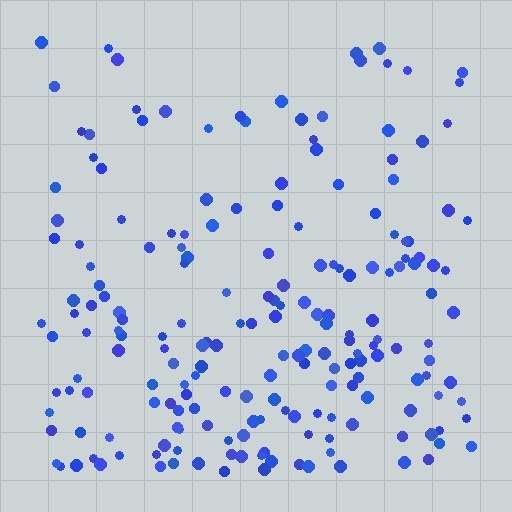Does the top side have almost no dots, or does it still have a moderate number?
Still a moderate number, just noticeably fewer than the bottom.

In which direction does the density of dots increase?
From top to bottom, with the bottom side densest.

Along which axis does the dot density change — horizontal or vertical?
Vertical.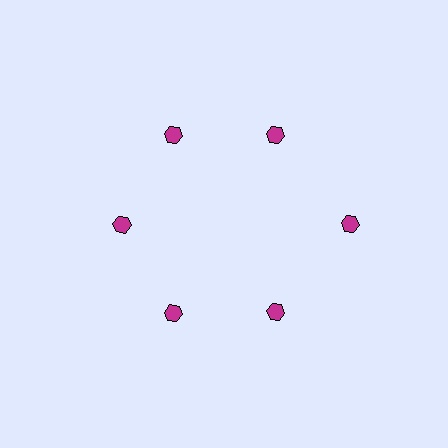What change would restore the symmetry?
The symmetry would be restored by moving it inward, back onto the ring so that all 6 hexagons sit at equal angles and equal distance from the center.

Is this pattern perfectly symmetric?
No. The 6 magenta hexagons are arranged in a ring, but one element near the 3 o'clock position is pushed outward from the center, breaking the 6-fold rotational symmetry.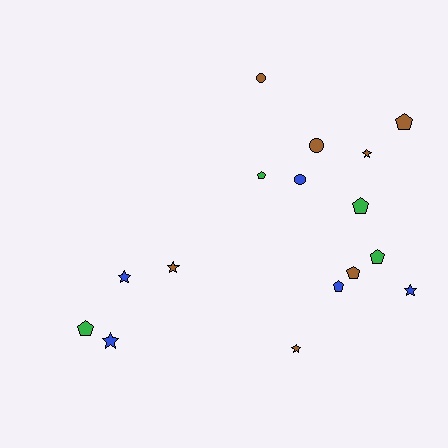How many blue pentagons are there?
There is 1 blue pentagon.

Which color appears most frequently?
Brown, with 7 objects.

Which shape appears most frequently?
Pentagon, with 7 objects.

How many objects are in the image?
There are 16 objects.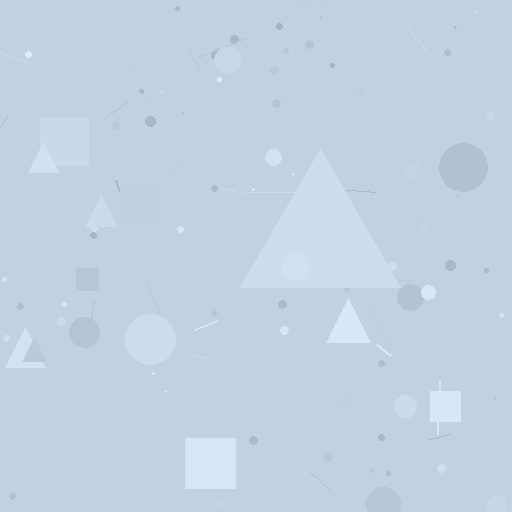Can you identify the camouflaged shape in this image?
The camouflaged shape is a triangle.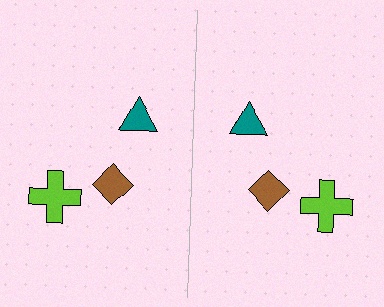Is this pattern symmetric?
Yes, this pattern has bilateral (reflection) symmetry.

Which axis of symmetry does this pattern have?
The pattern has a vertical axis of symmetry running through the center of the image.